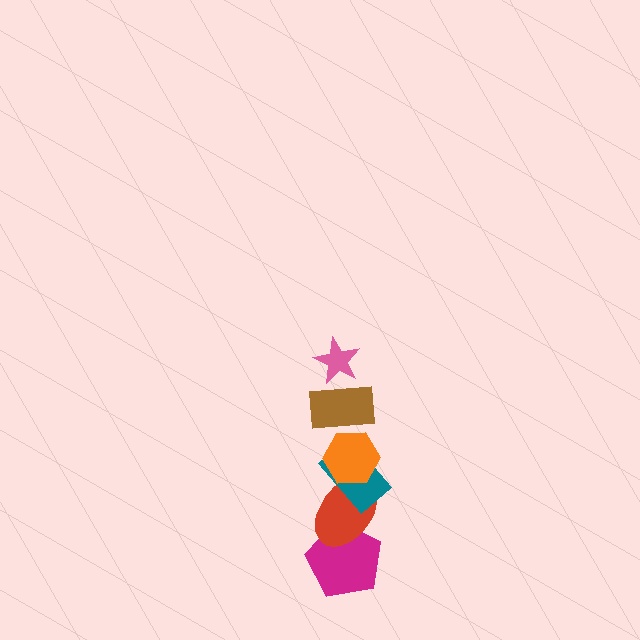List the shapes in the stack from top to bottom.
From top to bottom: the pink star, the brown rectangle, the orange hexagon, the teal rectangle, the red ellipse, the magenta pentagon.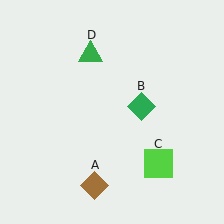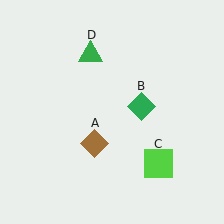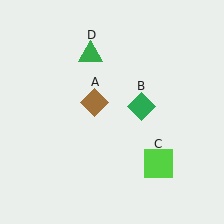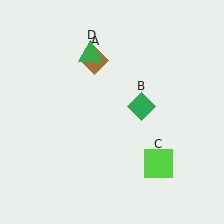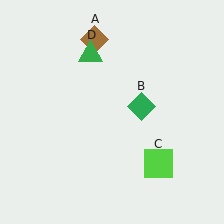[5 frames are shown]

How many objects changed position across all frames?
1 object changed position: brown diamond (object A).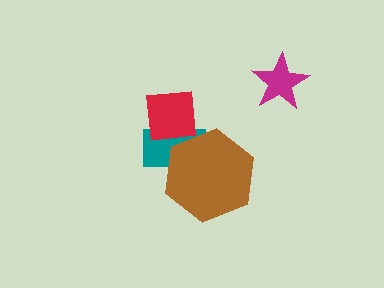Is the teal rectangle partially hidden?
Yes, it is partially covered by another shape.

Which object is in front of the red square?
The brown hexagon is in front of the red square.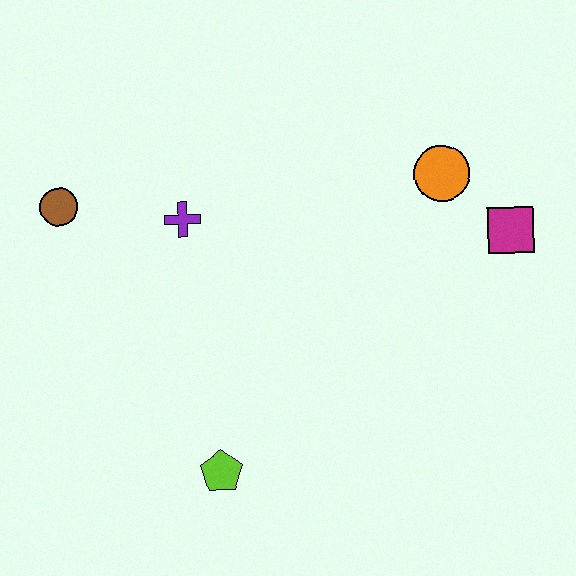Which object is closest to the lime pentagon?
The purple cross is closest to the lime pentagon.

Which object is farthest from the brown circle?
The magenta square is farthest from the brown circle.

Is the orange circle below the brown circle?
No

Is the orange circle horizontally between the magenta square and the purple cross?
Yes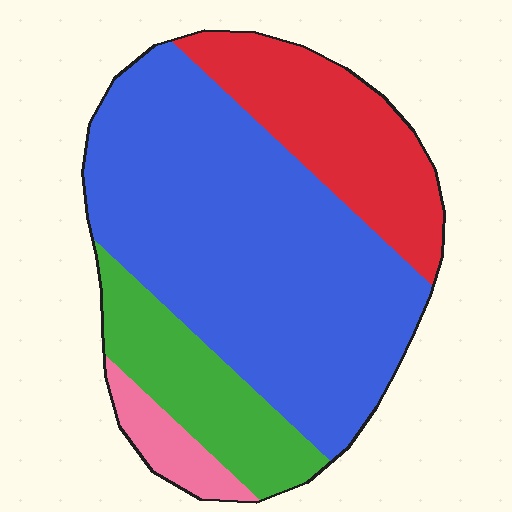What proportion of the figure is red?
Red takes up between a sixth and a third of the figure.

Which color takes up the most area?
Blue, at roughly 60%.